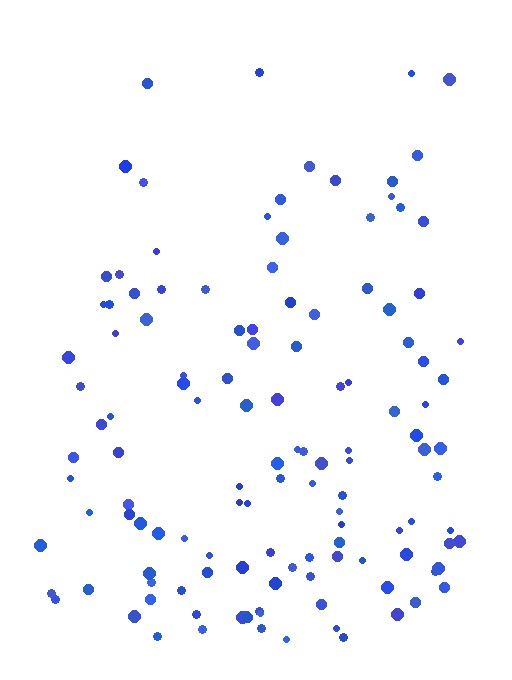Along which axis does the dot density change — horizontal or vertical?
Vertical.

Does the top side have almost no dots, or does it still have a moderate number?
Still a moderate number, just noticeably fewer than the bottom.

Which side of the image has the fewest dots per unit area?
The top.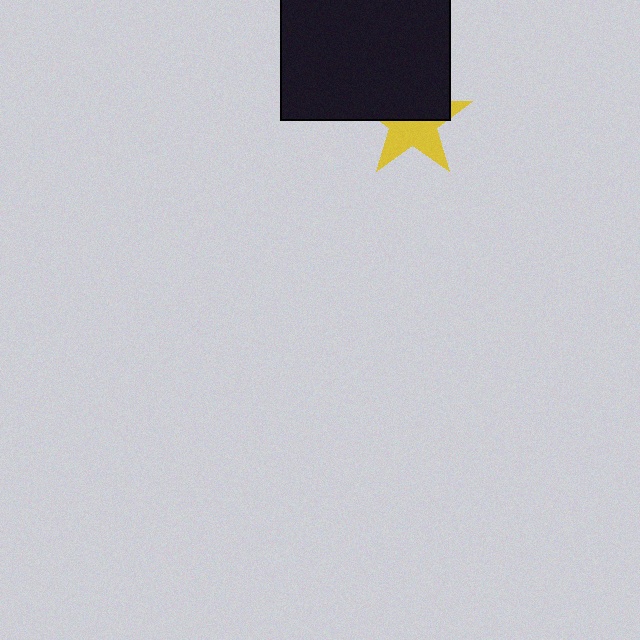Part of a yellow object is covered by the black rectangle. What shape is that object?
It is a star.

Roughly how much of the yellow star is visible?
About half of it is visible (roughly 49%).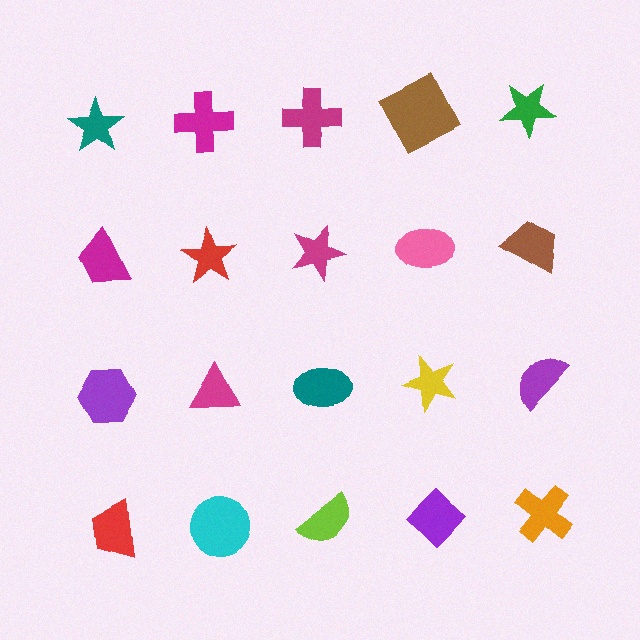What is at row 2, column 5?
A brown trapezoid.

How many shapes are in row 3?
5 shapes.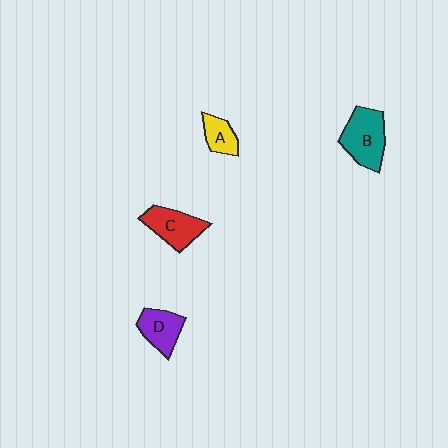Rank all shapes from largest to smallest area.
From largest to smallest: B (teal), C (red), D (purple), A (yellow).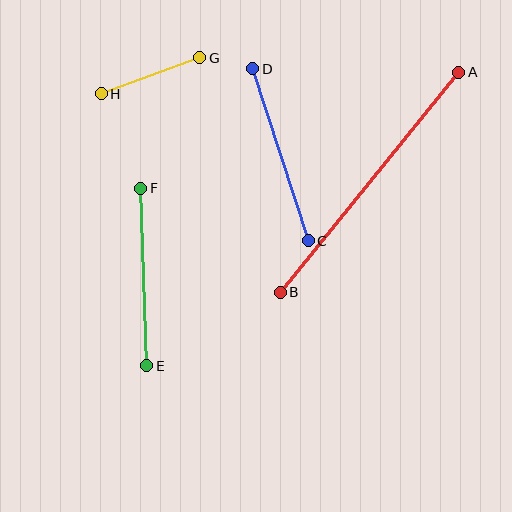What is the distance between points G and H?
The distance is approximately 105 pixels.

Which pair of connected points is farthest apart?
Points A and B are farthest apart.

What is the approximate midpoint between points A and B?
The midpoint is at approximately (369, 182) pixels.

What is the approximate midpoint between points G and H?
The midpoint is at approximately (150, 76) pixels.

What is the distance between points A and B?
The distance is approximately 283 pixels.